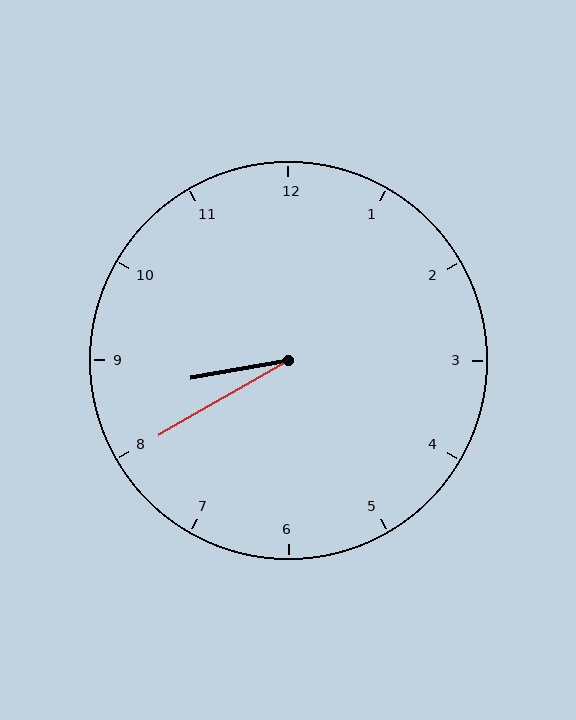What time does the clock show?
8:40.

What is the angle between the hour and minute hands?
Approximately 20 degrees.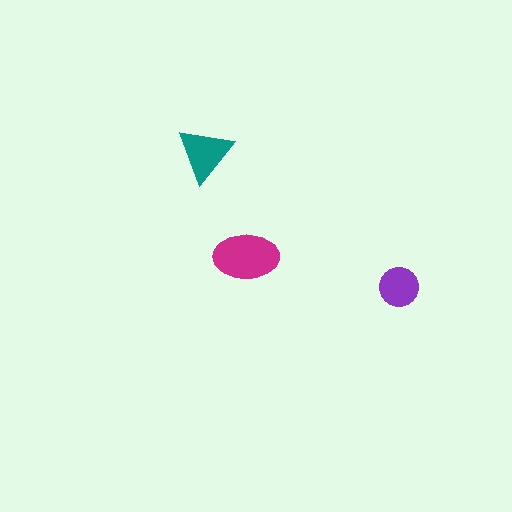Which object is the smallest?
The purple circle.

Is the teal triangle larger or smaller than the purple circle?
Larger.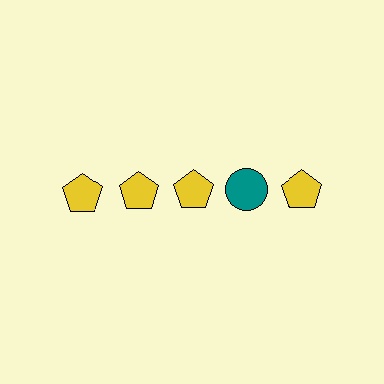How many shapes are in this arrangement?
There are 5 shapes arranged in a grid pattern.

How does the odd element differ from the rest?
It differs in both color (teal instead of yellow) and shape (circle instead of pentagon).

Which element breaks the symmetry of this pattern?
The teal circle in the top row, second from right column breaks the symmetry. All other shapes are yellow pentagons.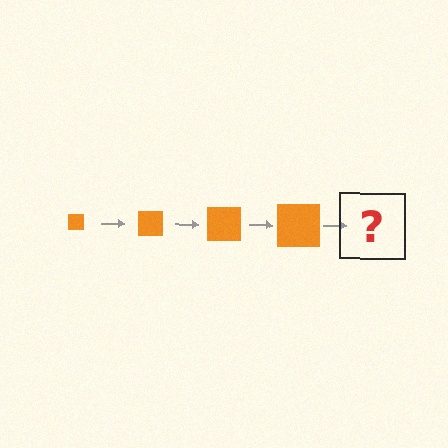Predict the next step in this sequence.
The next step is an orange square, larger than the previous one.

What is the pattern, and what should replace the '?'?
The pattern is that the square gets progressively larger each step. The '?' should be an orange square, larger than the previous one.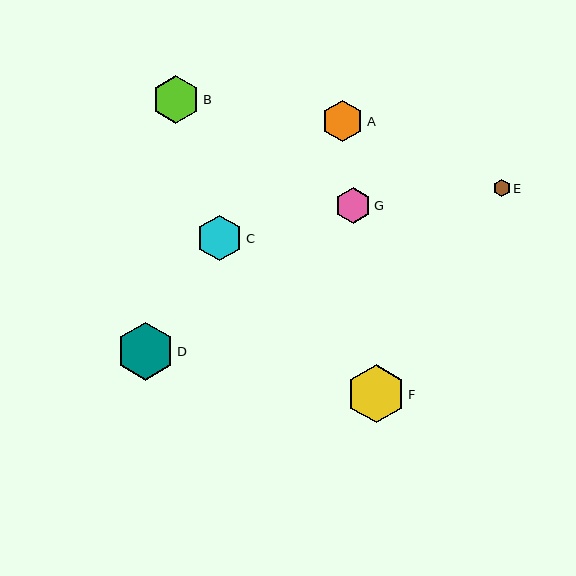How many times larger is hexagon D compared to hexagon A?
Hexagon D is approximately 1.4 times the size of hexagon A.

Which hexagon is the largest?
Hexagon F is the largest with a size of approximately 58 pixels.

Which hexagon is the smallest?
Hexagon E is the smallest with a size of approximately 17 pixels.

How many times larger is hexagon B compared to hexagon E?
Hexagon B is approximately 2.8 times the size of hexagon E.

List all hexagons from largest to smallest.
From largest to smallest: F, D, B, C, A, G, E.